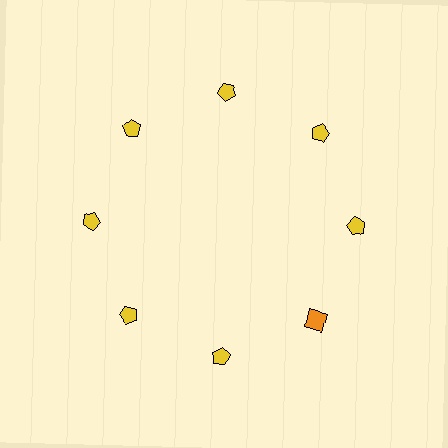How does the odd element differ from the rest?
It differs in both color (orange instead of yellow) and shape (square instead of pentagon).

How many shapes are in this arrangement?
There are 8 shapes arranged in a ring pattern.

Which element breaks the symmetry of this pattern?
The orange square at roughly the 4 o'clock position breaks the symmetry. All other shapes are yellow pentagons.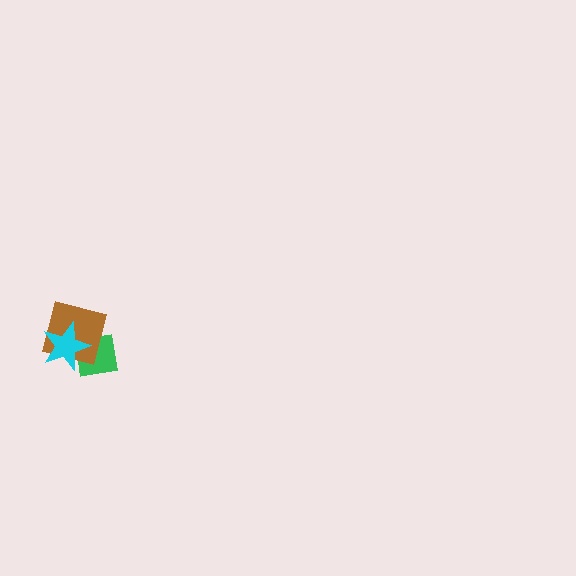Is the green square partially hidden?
Yes, it is partially covered by another shape.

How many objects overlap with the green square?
2 objects overlap with the green square.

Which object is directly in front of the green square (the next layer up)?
The brown square is directly in front of the green square.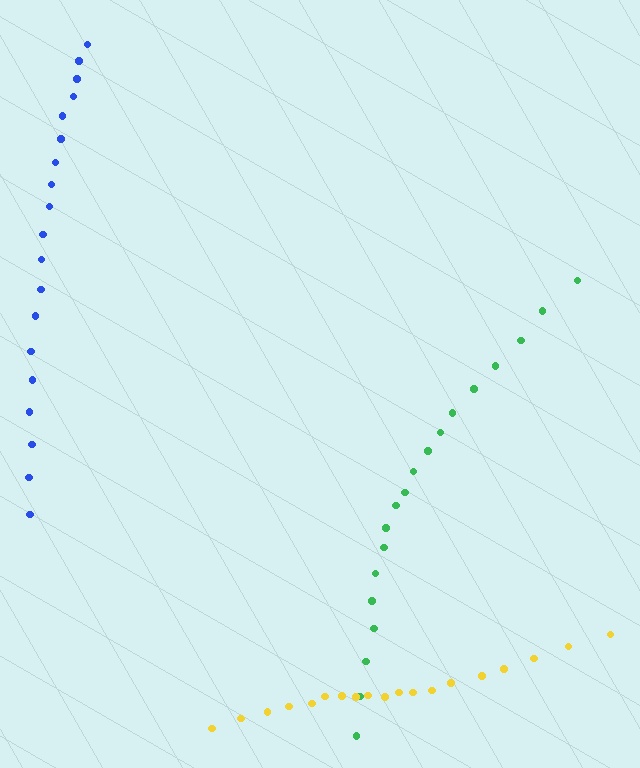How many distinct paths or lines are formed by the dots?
There are 3 distinct paths.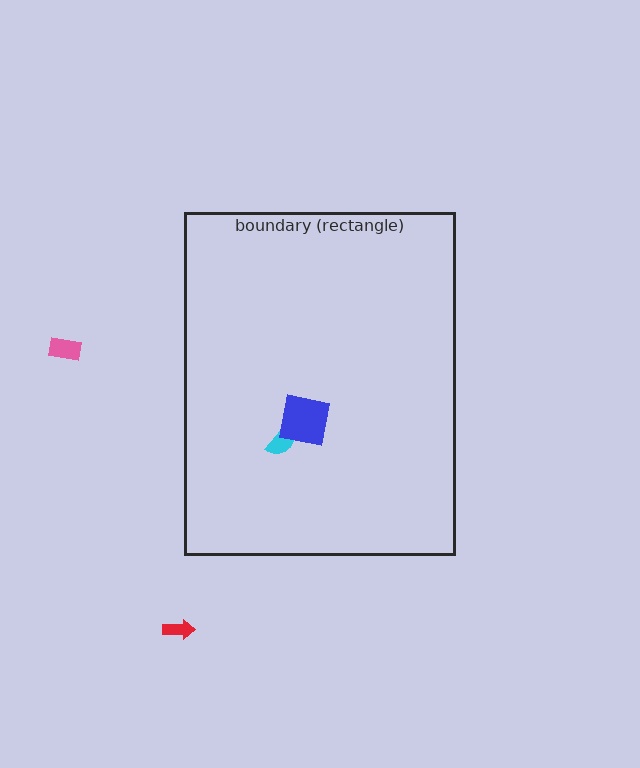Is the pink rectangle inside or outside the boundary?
Outside.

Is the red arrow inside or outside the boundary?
Outside.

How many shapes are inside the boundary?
2 inside, 2 outside.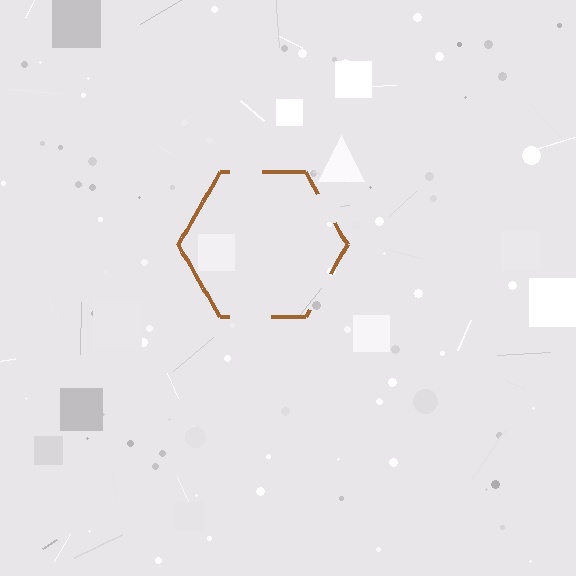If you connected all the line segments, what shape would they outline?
They would outline a hexagon.